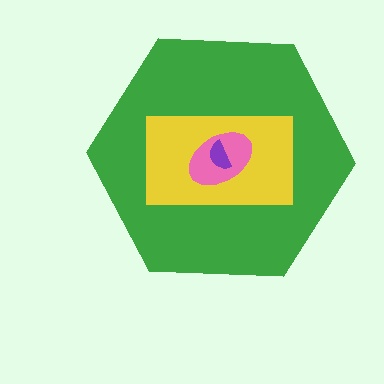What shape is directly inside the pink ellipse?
The purple semicircle.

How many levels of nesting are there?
4.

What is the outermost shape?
The green hexagon.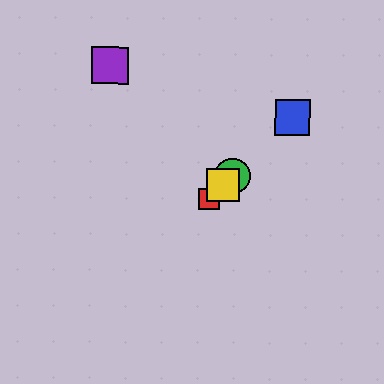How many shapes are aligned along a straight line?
4 shapes (the red square, the blue square, the green circle, the yellow square) are aligned along a straight line.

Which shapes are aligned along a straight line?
The red square, the blue square, the green circle, the yellow square are aligned along a straight line.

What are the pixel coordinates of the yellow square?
The yellow square is at (223, 185).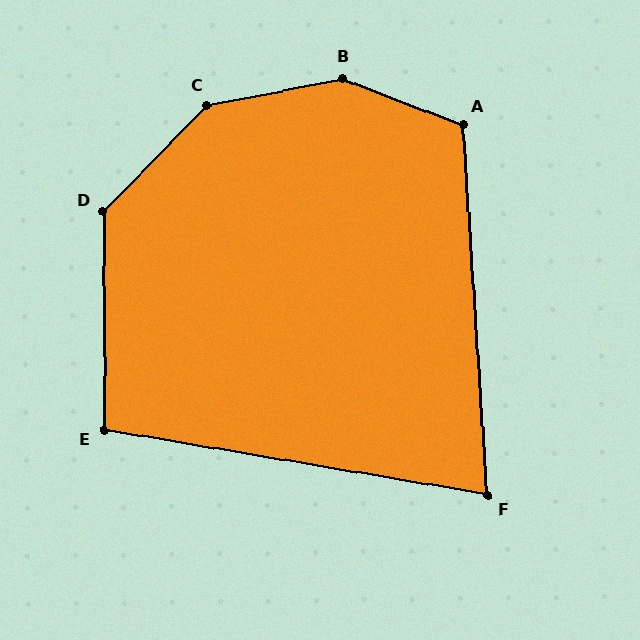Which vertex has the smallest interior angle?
F, at approximately 77 degrees.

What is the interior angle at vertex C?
Approximately 146 degrees (obtuse).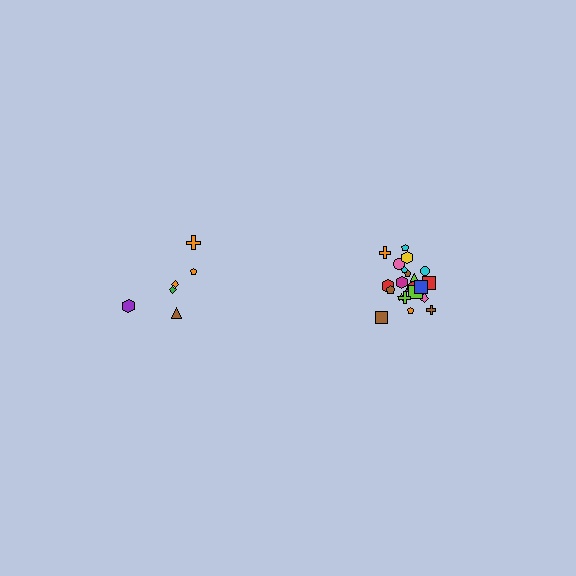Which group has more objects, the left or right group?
The right group.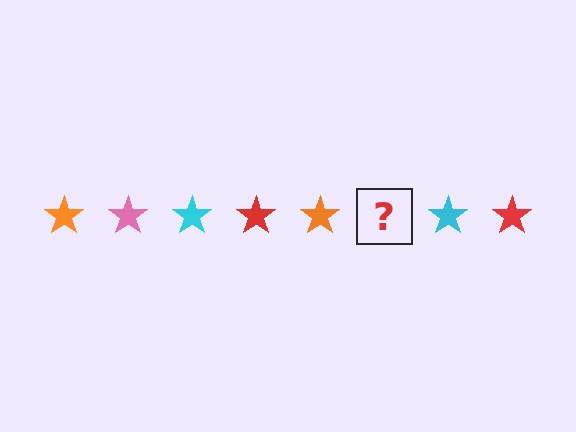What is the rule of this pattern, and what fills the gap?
The rule is that the pattern cycles through orange, pink, cyan, red stars. The gap should be filled with a pink star.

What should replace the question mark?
The question mark should be replaced with a pink star.